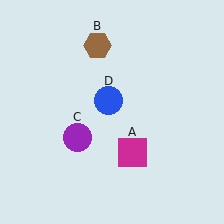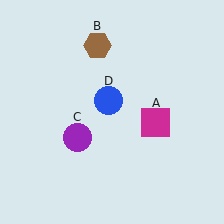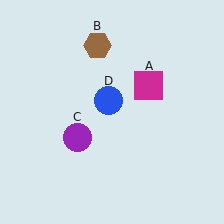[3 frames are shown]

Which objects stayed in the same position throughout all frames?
Brown hexagon (object B) and purple circle (object C) and blue circle (object D) remained stationary.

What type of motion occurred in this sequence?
The magenta square (object A) rotated counterclockwise around the center of the scene.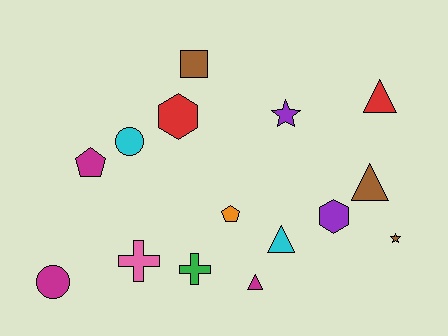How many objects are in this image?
There are 15 objects.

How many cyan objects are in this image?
There are 2 cyan objects.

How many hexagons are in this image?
There are 2 hexagons.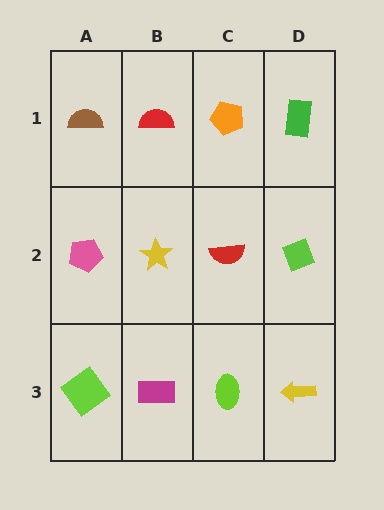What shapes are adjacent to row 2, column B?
A red semicircle (row 1, column B), a magenta rectangle (row 3, column B), a pink pentagon (row 2, column A), a red semicircle (row 2, column C).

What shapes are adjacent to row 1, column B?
A yellow star (row 2, column B), a brown semicircle (row 1, column A), an orange pentagon (row 1, column C).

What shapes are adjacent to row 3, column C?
A red semicircle (row 2, column C), a magenta rectangle (row 3, column B), a yellow arrow (row 3, column D).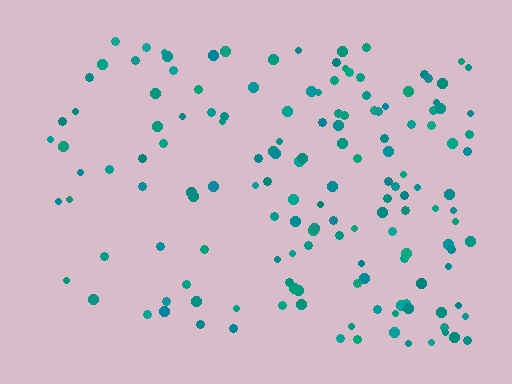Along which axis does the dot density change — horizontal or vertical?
Horizontal.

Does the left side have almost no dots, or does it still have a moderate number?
Still a moderate number, just noticeably fewer than the right.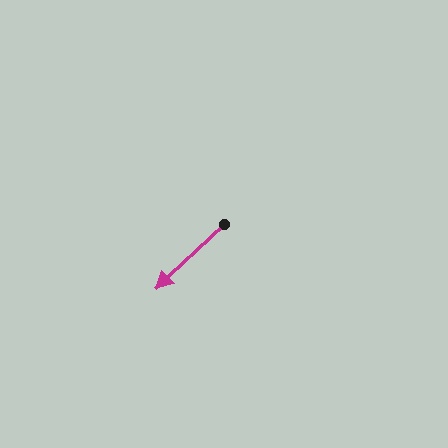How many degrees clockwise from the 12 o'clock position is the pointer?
Approximately 227 degrees.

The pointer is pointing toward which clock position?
Roughly 8 o'clock.